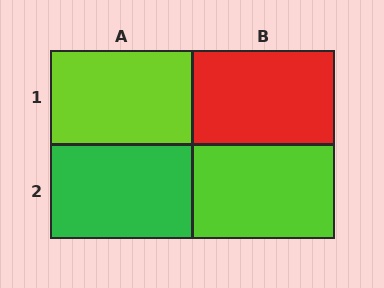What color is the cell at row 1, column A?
Lime.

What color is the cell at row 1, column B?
Red.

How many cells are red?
1 cell is red.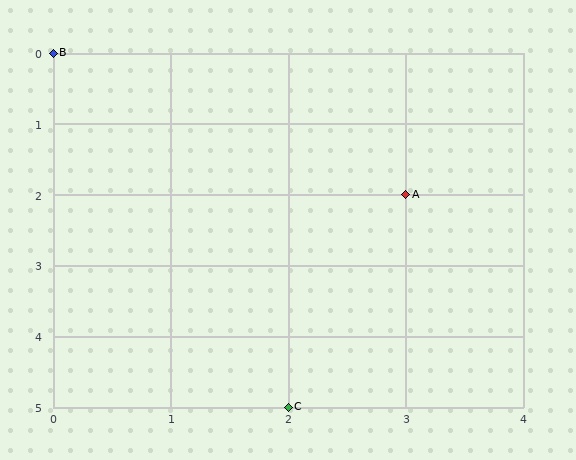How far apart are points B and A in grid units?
Points B and A are 3 columns and 2 rows apart (about 3.6 grid units diagonally).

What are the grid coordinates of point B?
Point B is at grid coordinates (0, 0).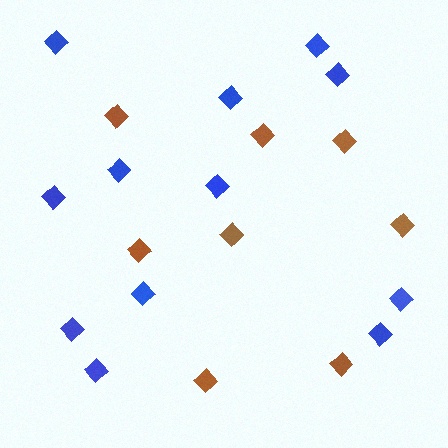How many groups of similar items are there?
There are 2 groups: one group of brown diamonds (8) and one group of blue diamonds (12).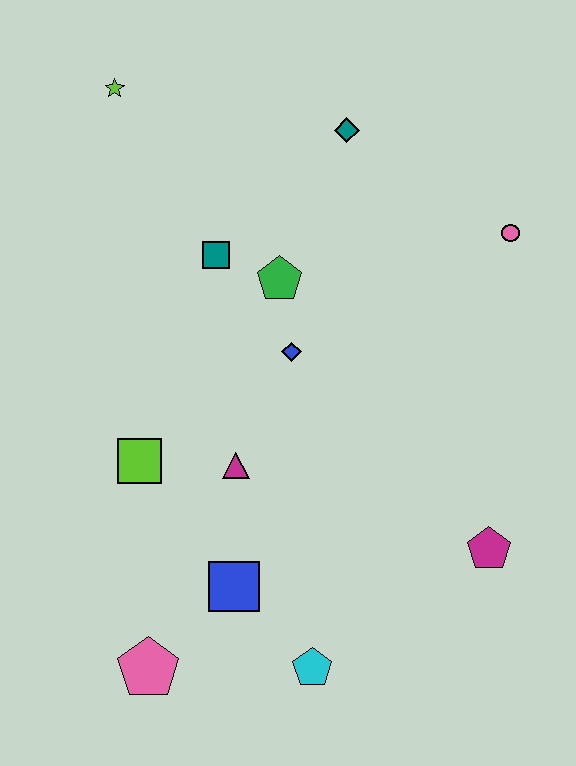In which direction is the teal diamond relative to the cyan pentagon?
The teal diamond is above the cyan pentagon.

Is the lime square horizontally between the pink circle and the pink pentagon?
No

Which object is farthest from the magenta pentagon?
The lime star is farthest from the magenta pentagon.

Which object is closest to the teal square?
The green pentagon is closest to the teal square.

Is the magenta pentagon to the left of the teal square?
No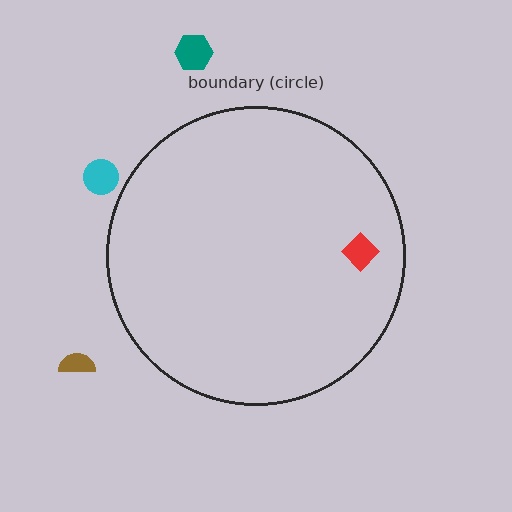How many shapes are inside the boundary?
1 inside, 3 outside.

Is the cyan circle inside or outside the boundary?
Outside.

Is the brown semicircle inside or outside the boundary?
Outside.